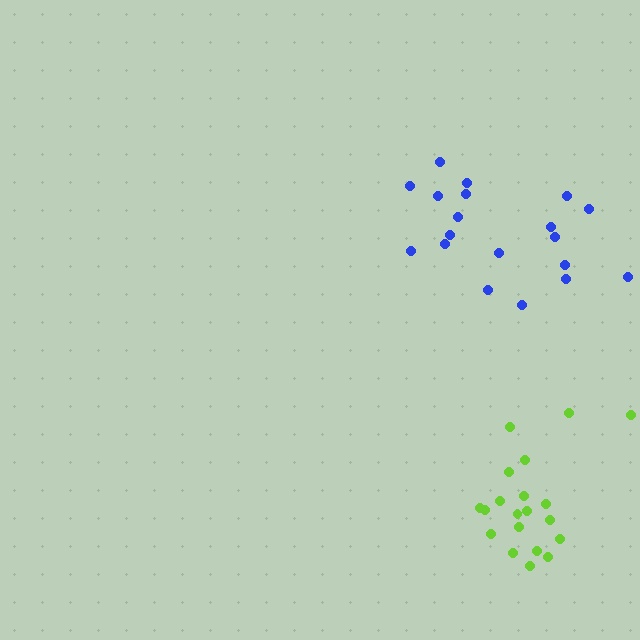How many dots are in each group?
Group 1: 19 dots, Group 2: 20 dots (39 total).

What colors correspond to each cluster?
The clusters are colored: blue, lime.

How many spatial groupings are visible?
There are 2 spatial groupings.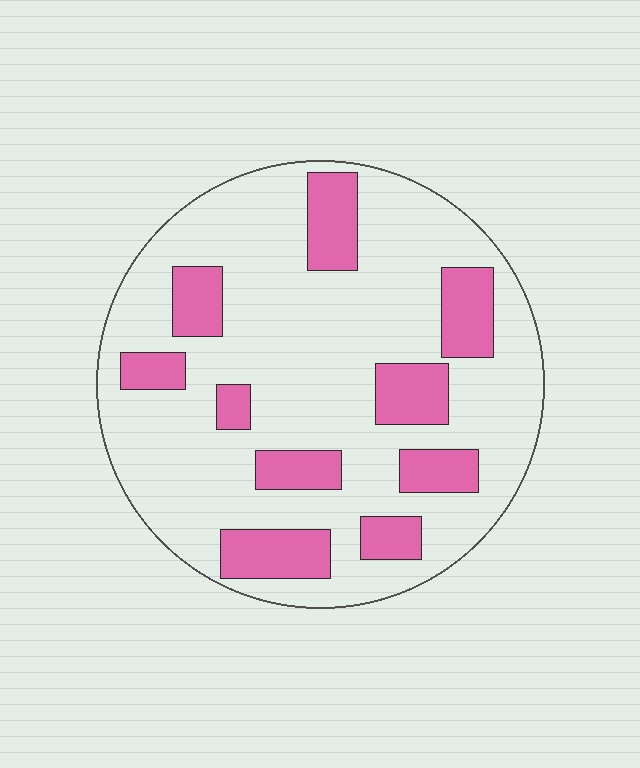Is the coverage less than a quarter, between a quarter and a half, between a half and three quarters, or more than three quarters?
Less than a quarter.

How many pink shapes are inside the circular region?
10.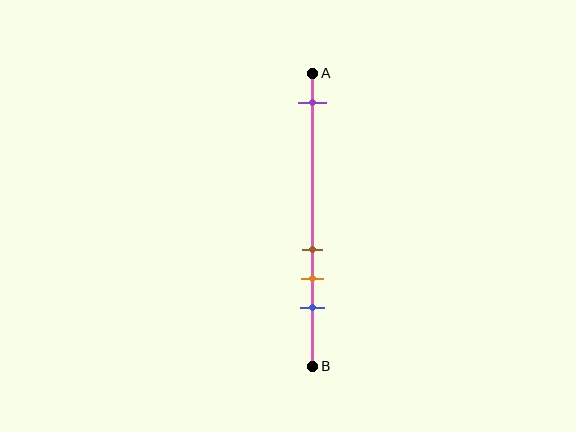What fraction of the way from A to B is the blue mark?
The blue mark is approximately 80% (0.8) of the way from A to B.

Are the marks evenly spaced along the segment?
No, the marks are not evenly spaced.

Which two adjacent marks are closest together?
The brown and orange marks are the closest adjacent pair.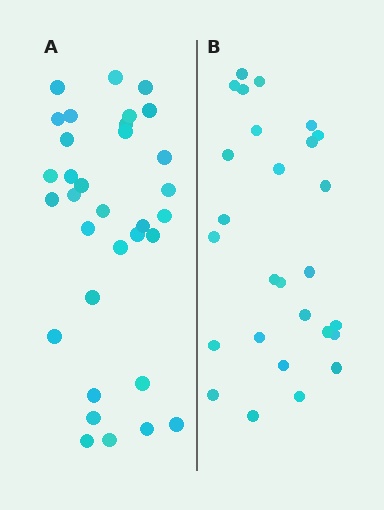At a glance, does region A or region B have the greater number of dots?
Region A (the left region) has more dots.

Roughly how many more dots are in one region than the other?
Region A has about 6 more dots than region B.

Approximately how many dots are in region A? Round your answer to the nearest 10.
About 30 dots. (The exact count is 33, which rounds to 30.)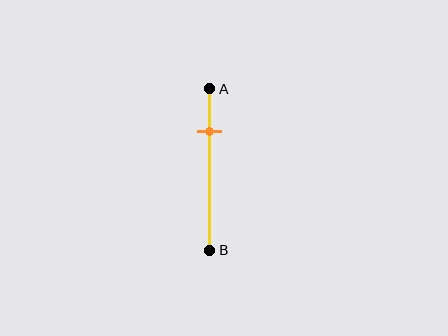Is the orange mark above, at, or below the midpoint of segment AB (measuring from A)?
The orange mark is above the midpoint of segment AB.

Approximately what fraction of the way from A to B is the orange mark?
The orange mark is approximately 25% of the way from A to B.